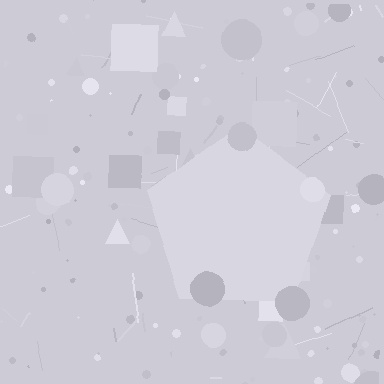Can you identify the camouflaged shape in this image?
The camouflaged shape is a pentagon.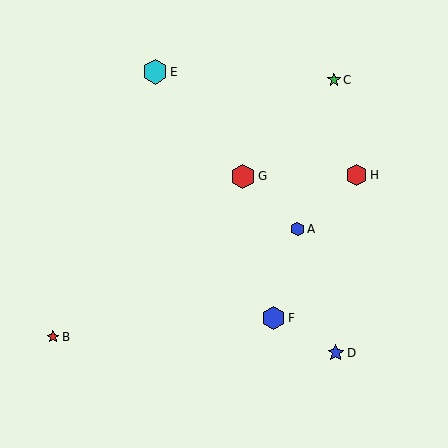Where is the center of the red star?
The center of the red star is at (53, 337).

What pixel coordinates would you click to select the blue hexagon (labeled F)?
Click at (273, 318) to select the blue hexagon F.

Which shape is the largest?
The red hexagon (labeled G) is the largest.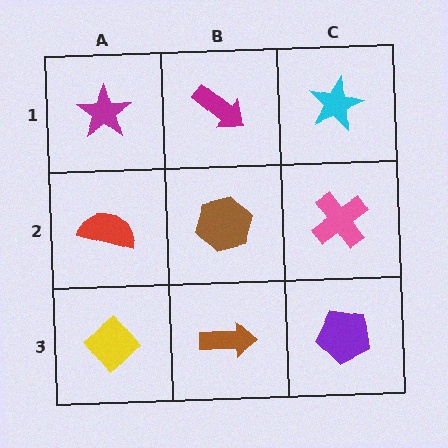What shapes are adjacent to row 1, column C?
A pink cross (row 2, column C), a magenta arrow (row 1, column B).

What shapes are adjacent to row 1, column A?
A red semicircle (row 2, column A), a magenta arrow (row 1, column B).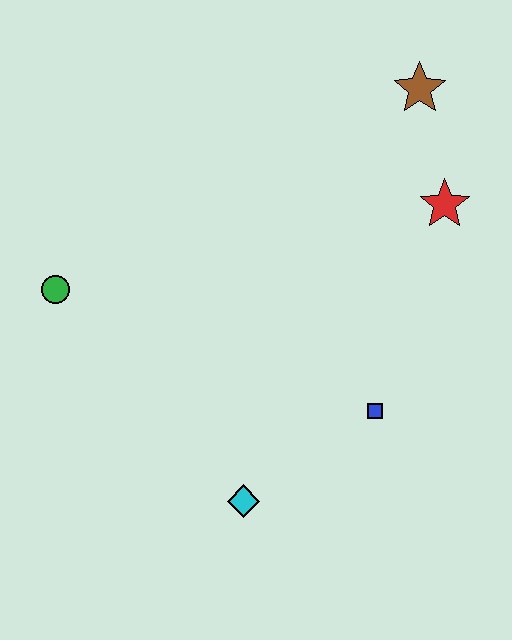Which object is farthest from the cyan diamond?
The brown star is farthest from the cyan diamond.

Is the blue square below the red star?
Yes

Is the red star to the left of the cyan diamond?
No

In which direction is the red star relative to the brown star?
The red star is below the brown star.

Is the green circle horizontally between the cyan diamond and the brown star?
No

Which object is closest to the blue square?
The cyan diamond is closest to the blue square.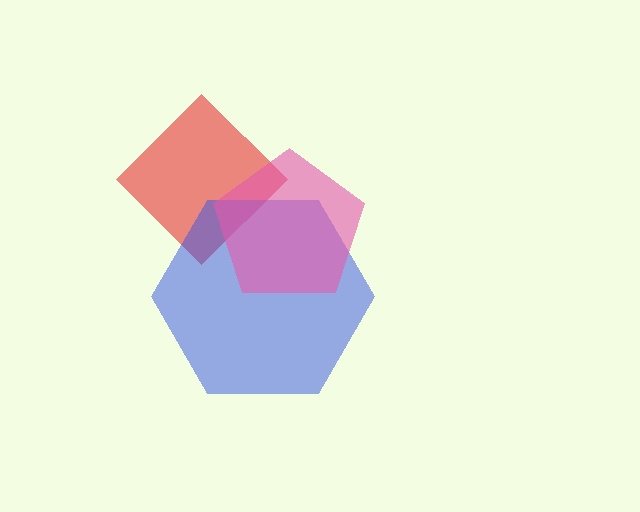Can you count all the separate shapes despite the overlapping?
Yes, there are 3 separate shapes.